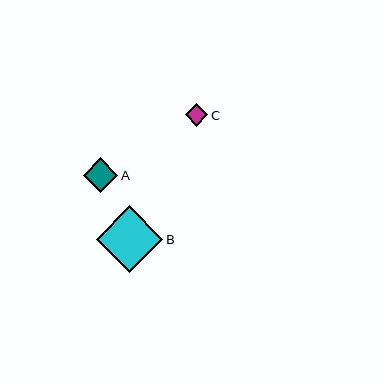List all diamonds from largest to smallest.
From largest to smallest: B, A, C.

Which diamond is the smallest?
Diamond C is the smallest with a size of approximately 23 pixels.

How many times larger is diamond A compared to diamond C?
Diamond A is approximately 1.5 times the size of diamond C.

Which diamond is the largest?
Diamond B is the largest with a size of approximately 67 pixels.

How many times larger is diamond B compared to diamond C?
Diamond B is approximately 2.9 times the size of diamond C.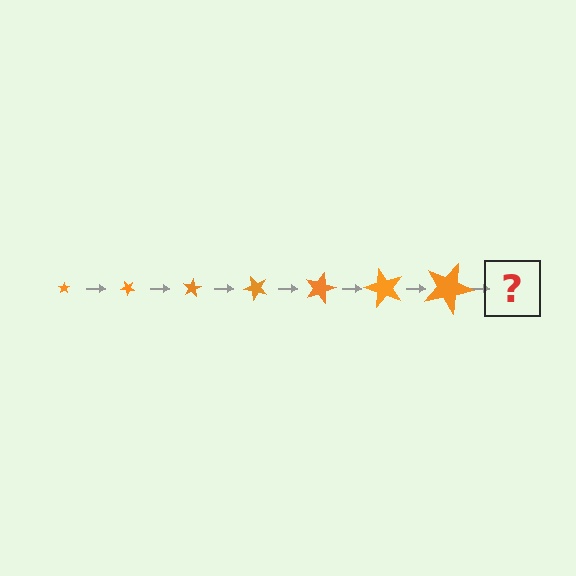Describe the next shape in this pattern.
It should be a star, larger than the previous one and rotated 280 degrees from the start.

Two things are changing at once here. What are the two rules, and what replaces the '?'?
The two rules are that the star grows larger each step and it rotates 40 degrees each step. The '?' should be a star, larger than the previous one and rotated 280 degrees from the start.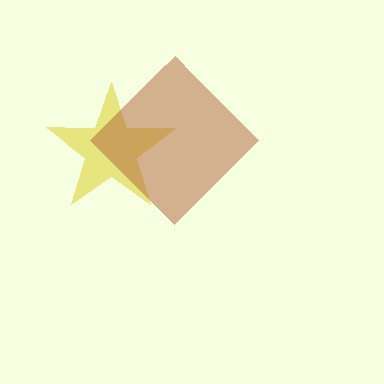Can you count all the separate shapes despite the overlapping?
Yes, there are 2 separate shapes.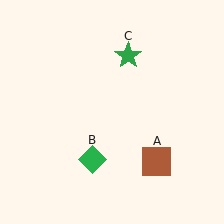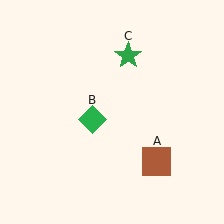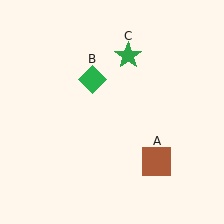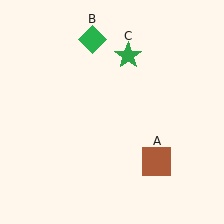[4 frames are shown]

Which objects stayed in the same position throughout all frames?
Brown square (object A) and green star (object C) remained stationary.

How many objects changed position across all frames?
1 object changed position: green diamond (object B).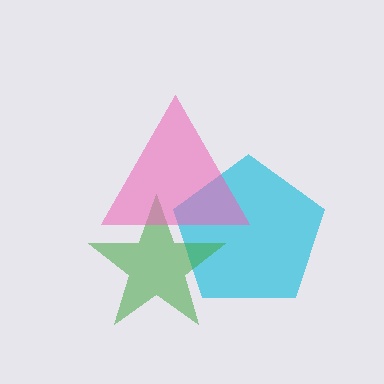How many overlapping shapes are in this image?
There are 3 overlapping shapes in the image.